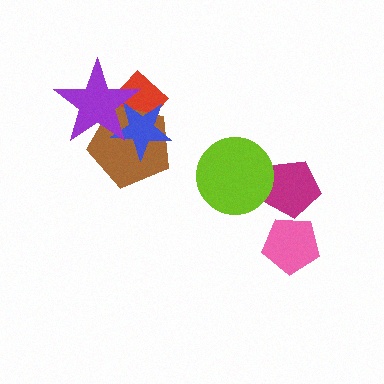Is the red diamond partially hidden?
Yes, it is partially covered by another shape.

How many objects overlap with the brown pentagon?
3 objects overlap with the brown pentagon.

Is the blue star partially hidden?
Yes, it is partially covered by another shape.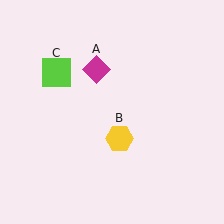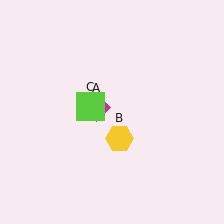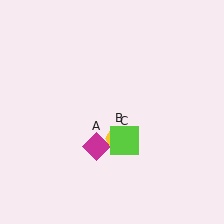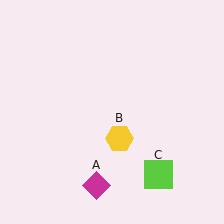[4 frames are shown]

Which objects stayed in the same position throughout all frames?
Yellow hexagon (object B) remained stationary.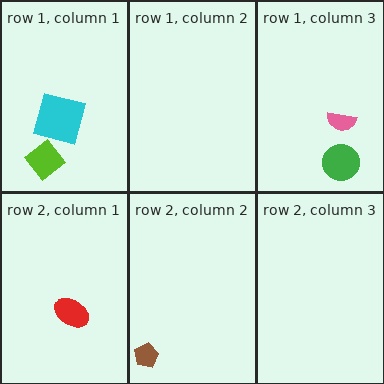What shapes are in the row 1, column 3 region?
The pink semicircle, the green circle.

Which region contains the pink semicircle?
The row 1, column 3 region.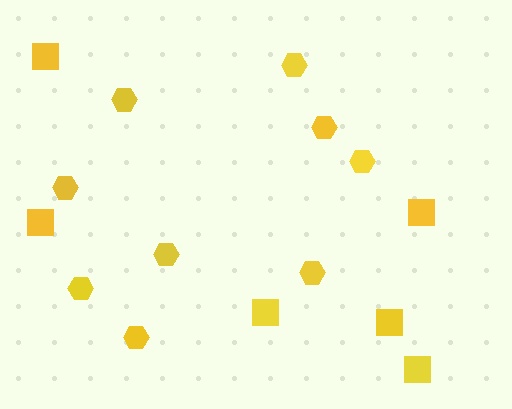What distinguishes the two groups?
There are 2 groups: one group of hexagons (9) and one group of squares (6).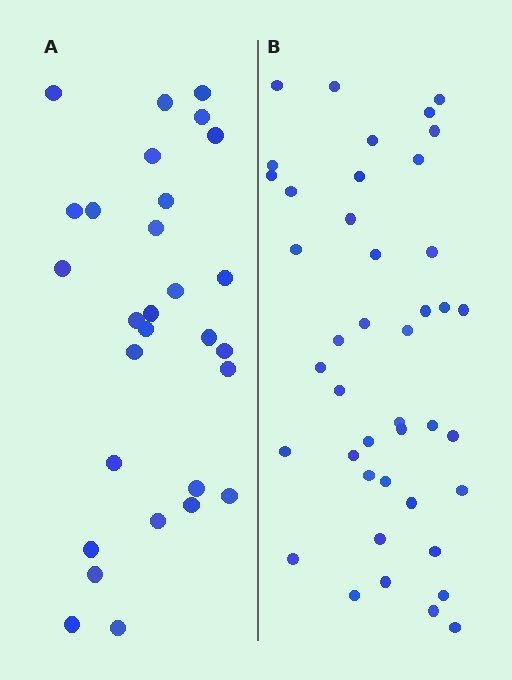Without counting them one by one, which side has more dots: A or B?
Region B (the right region) has more dots.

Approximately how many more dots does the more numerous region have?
Region B has approximately 15 more dots than region A.